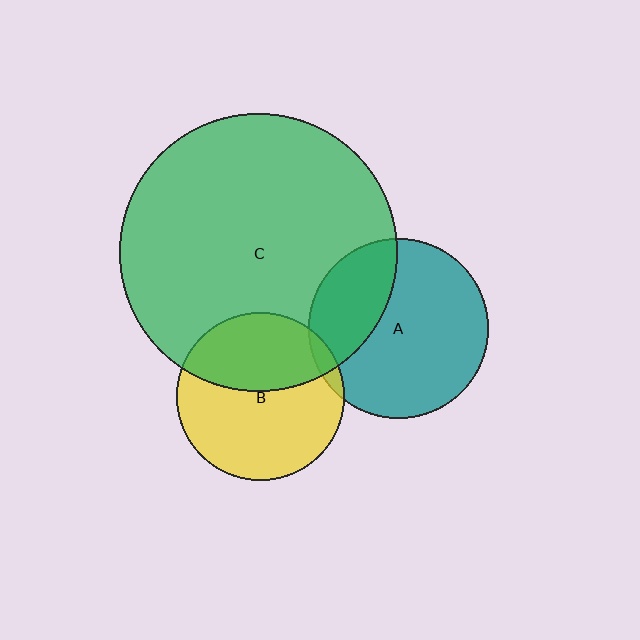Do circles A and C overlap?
Yes.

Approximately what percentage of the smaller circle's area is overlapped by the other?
Approximately 30%.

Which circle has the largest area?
Circle C (green).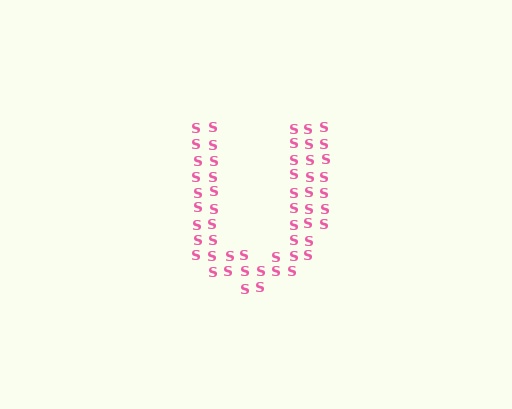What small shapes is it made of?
It is made of small letter S's.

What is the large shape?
The large shape is the letter U.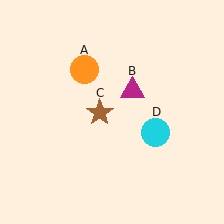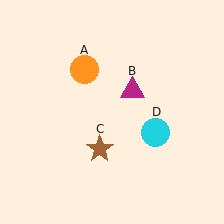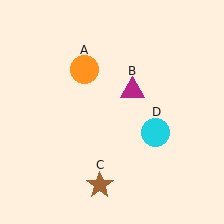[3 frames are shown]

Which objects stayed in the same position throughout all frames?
Orange circle (object A) and magenta triangle (object B) and cyan circle (object D) remained stationary.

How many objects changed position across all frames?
1 object changed position: brown star (object C).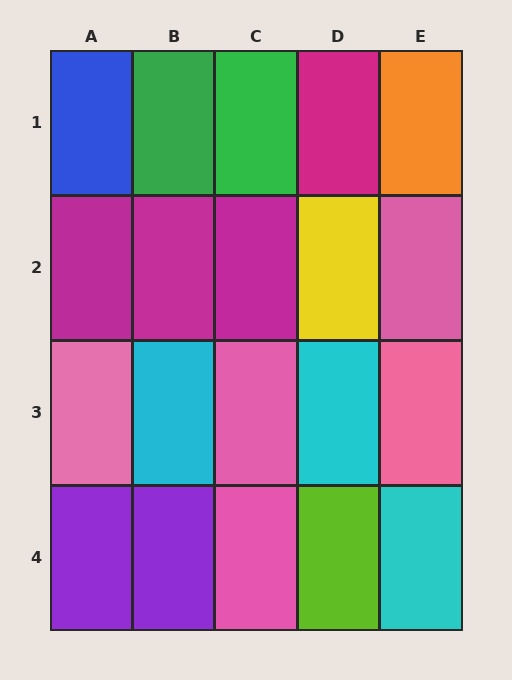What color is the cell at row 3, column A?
Pink.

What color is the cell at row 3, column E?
Pink.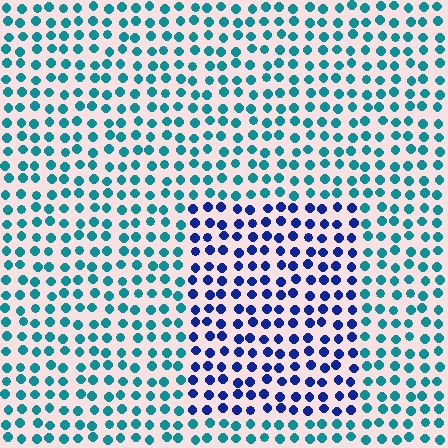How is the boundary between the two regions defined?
The boundary is defined purely by a slight shift in hue (about 49 degrees). Spacing, size, and orientation are identical on both sides.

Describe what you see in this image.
The image is filled with small teal elements in a uniform arrangement. A rectangle-shaped region is visible where the elements are tinted to a slightly different hue, forming a subtle color boundary.